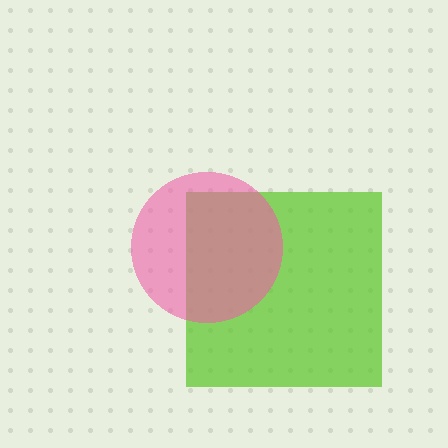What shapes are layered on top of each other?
The layered shapes are: a lime square, a pink circle.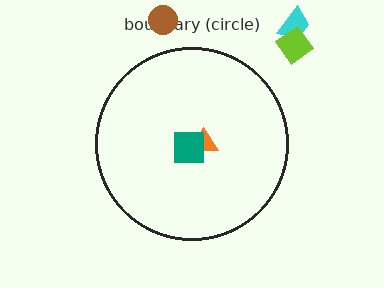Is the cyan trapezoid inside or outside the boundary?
Outside.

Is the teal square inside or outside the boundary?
Inside.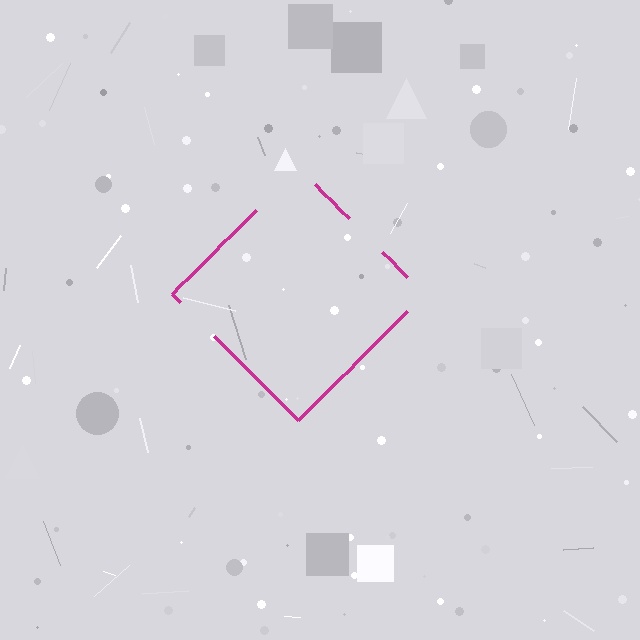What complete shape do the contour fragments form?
The contour fragments form a diamond.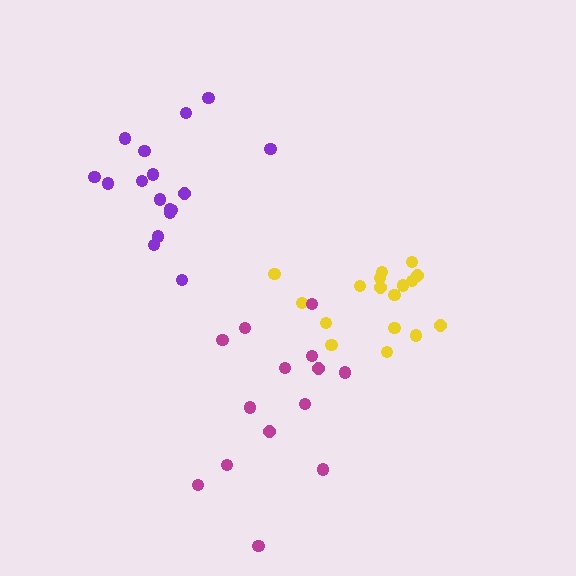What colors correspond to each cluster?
The clusters are colored: yellow, magenta, purple.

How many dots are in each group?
Group 1: 17 dots, Group 2: 14 dots, Group 3: 17 dots (48 total).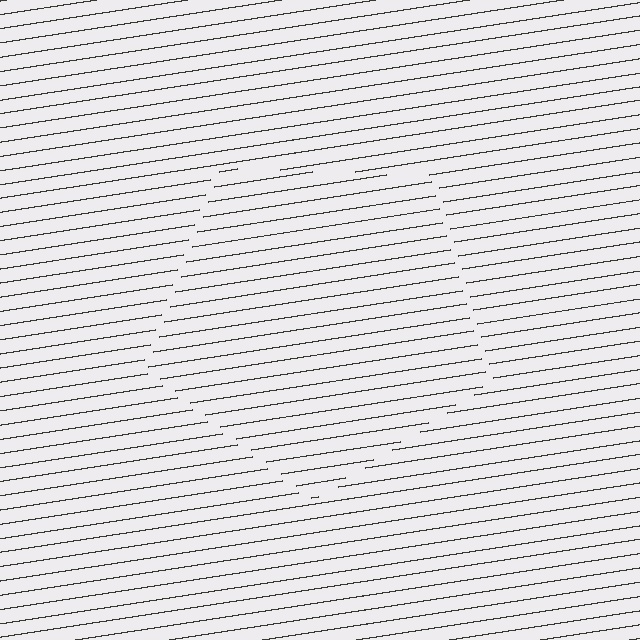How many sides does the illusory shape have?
5 sides — the line-ends trace a pentagon.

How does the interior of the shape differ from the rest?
The interior of the shape contains the same grating, shifted by half a period — the contour is defined by the phase discontinuity where line-ends from the inner and outer gratings abut.